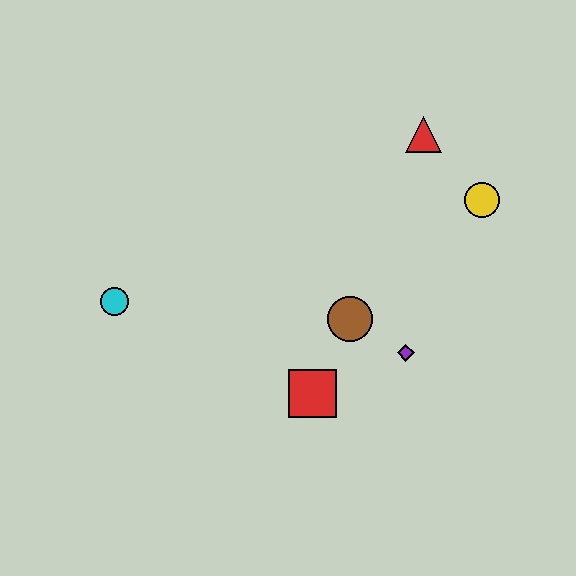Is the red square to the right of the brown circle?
No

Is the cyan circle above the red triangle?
No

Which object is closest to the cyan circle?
The red square is closest to the cyan circle.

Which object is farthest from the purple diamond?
The cyan circle is farthest from the purple diamond.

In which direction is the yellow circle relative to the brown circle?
The yellow circle is to the right of the brown circle.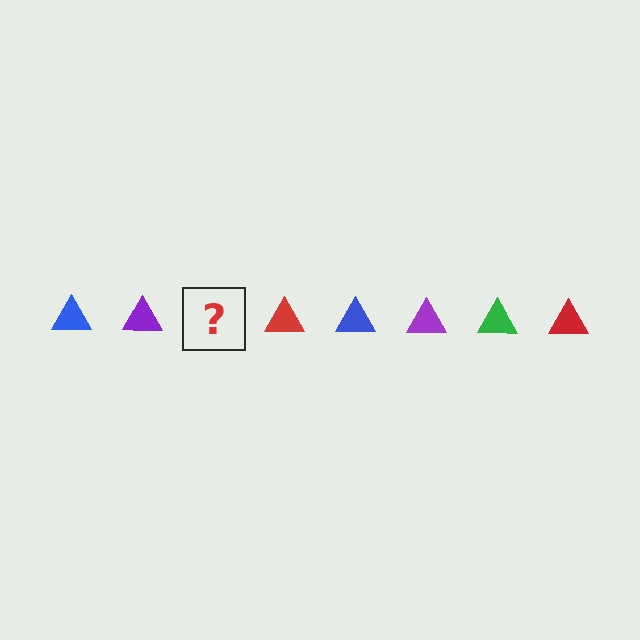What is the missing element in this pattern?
The missing element is a green triangle.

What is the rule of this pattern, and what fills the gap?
The rule is that the pattern cycles through blue, purple, green, red triangles. The gap should be filled with a green triangle.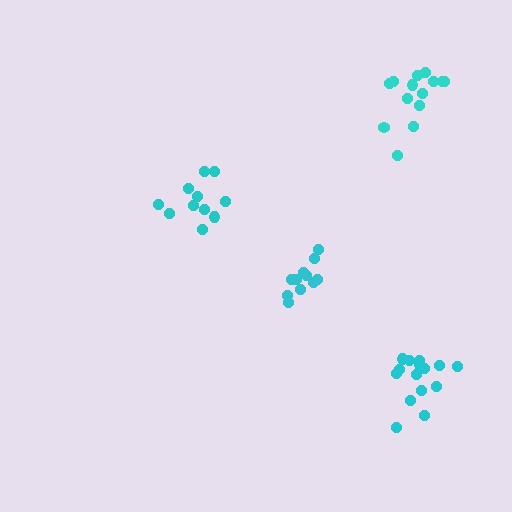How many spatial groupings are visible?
There are 4 spatial groupings.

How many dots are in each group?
Group 1: 11 dots, Group 2: 11 dots, Group 3: 14 dots, Group 4: 15 dots (51 total).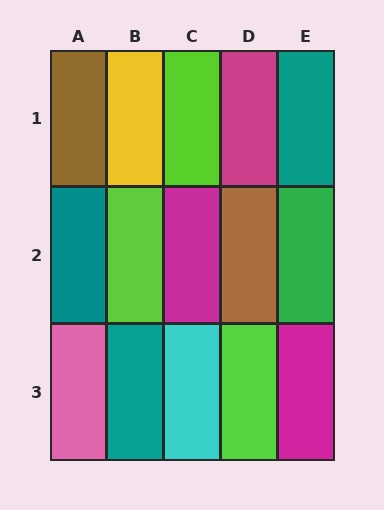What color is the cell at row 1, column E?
Teal.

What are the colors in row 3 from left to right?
Pink, teal, cyan, lime, magenta.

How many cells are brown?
2 cells are brown.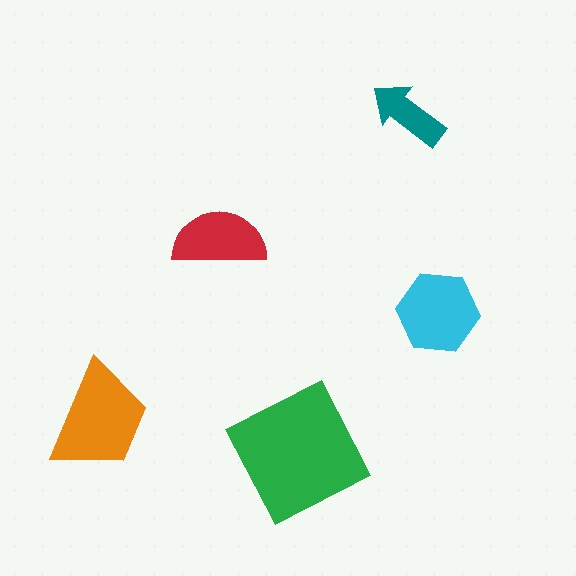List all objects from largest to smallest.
The green square, the orange trapezoid, the cyan hexagon, the red semicircle, the teal arrow.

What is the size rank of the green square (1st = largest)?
1st.